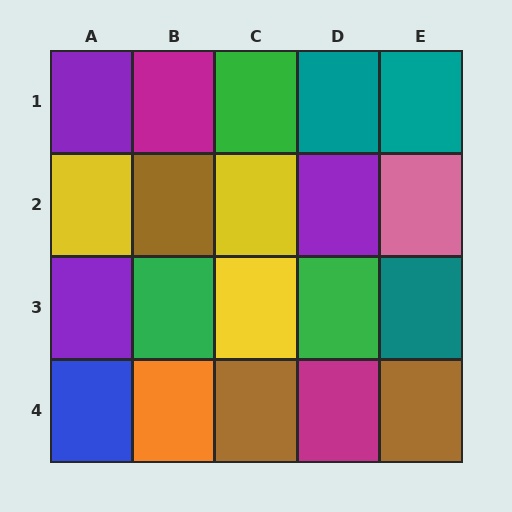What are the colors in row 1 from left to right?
Purple, magenta, green, teal, teal.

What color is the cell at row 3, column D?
Green.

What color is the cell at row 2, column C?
Yellow.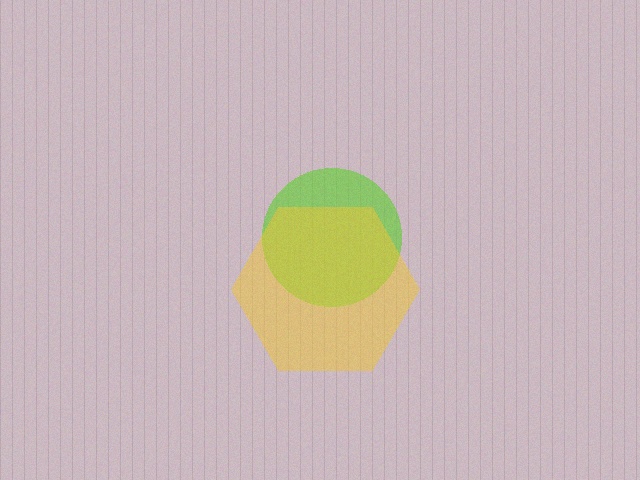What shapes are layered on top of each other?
The layered shapes are: a lime circle, a yellow hexagon.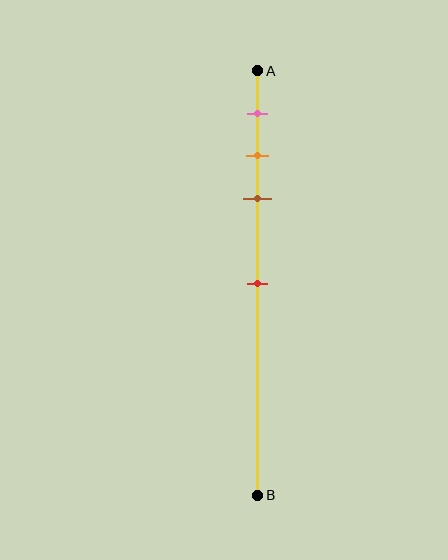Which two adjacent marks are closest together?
The orange and brown marks are the closest adjacent pair.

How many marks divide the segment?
There are 4 marks dividing the segment.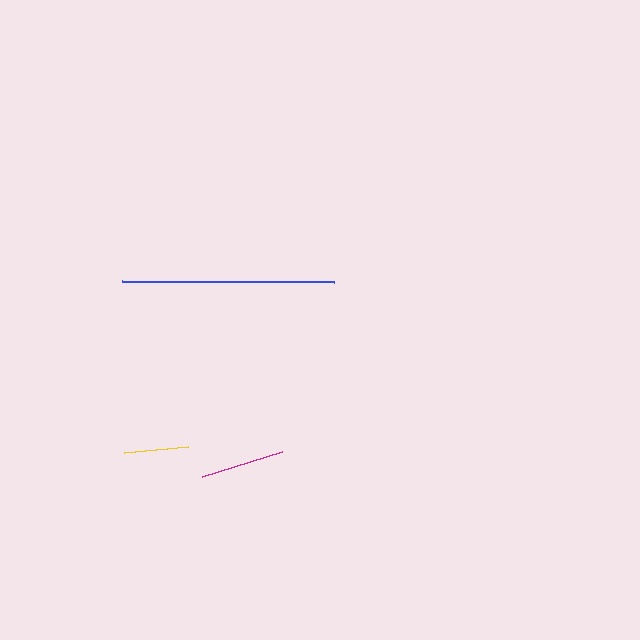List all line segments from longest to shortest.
From longest to shortest: blue, magenta, yellow.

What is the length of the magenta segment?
The magenta segment is approximately 84 pixels long.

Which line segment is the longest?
The blue line is the longest at approximately 212 pixels.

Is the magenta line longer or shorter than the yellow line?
The magenta line is longer than the yellow line.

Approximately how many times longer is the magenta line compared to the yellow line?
The magenta line is approximately 1.3 times the length of the yellow line.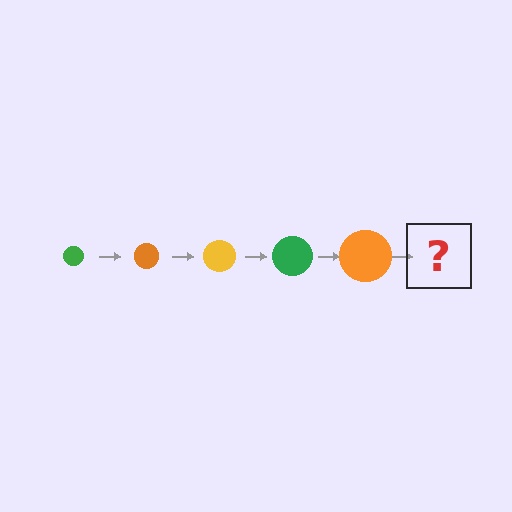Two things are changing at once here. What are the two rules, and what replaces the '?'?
The two rules are that the circle grows larger each step and the color cycles through green, orange, and yellow. The '?' should be a yellow circle, larger than the previous one.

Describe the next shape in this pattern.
It should be a yellow circle, larger than the previous one.